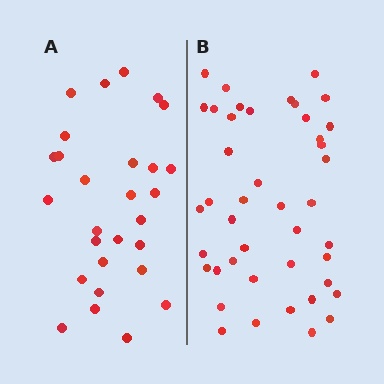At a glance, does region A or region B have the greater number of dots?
Region B (the right region) has more dots.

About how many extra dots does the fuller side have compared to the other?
Region B has approximately 15 more dots than region A.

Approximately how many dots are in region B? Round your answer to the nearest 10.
About 40 dots. (The exact count is 43, which rounds to 40.)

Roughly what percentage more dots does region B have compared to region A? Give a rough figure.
About 55% more.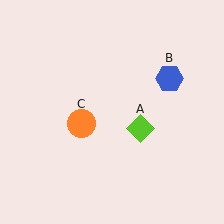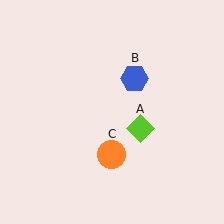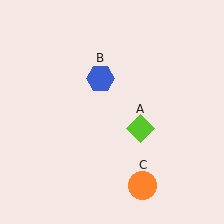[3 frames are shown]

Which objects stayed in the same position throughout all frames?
Lime diamond (object A) remained stationary.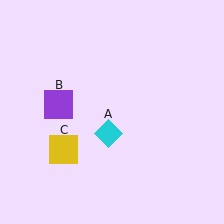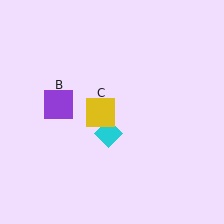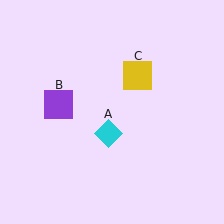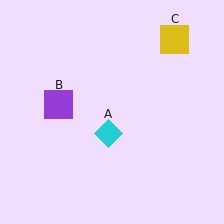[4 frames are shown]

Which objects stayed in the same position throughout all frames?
Cyan diamond (object A) and purple square (object B) remained stationary.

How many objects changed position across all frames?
1 object changed position: yellow square (object C).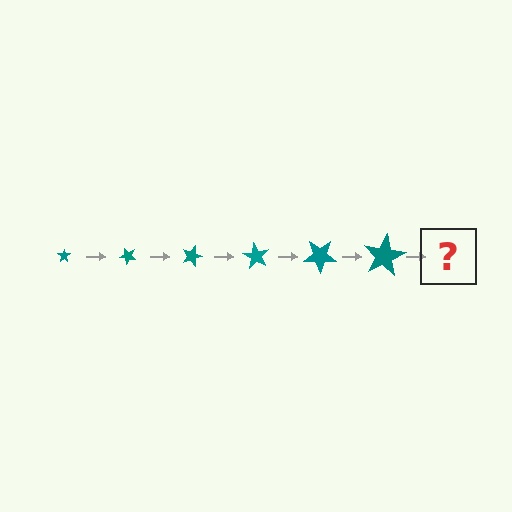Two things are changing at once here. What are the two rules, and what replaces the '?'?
The two rules are that the star grows larger each step and it rotates 45 degrees each step. The '?' should be a star, larger than the previous one and rotated 270 degrees from the start.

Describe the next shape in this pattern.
It should be a star, larger than the previous one and rotated 270 degrees from the start.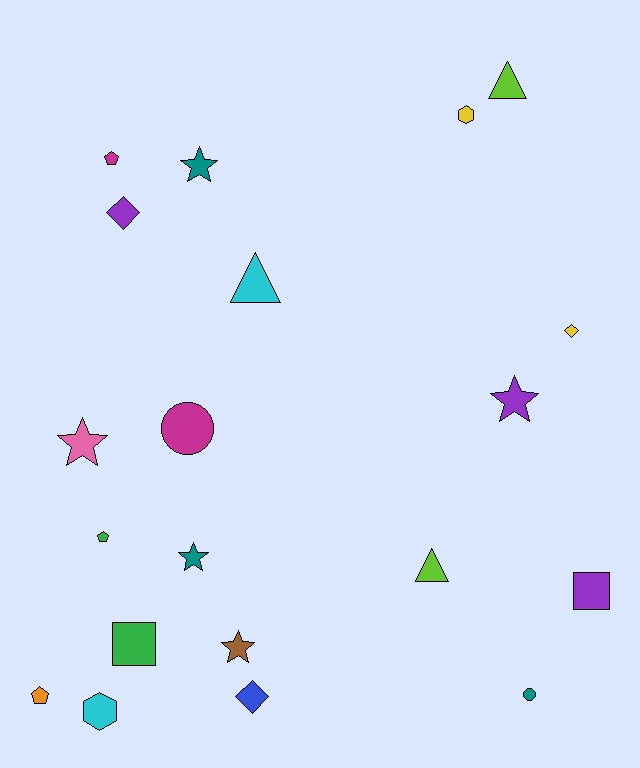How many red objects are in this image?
There are no red objects.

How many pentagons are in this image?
There are 3 pentagons.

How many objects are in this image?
There are 20 objects.